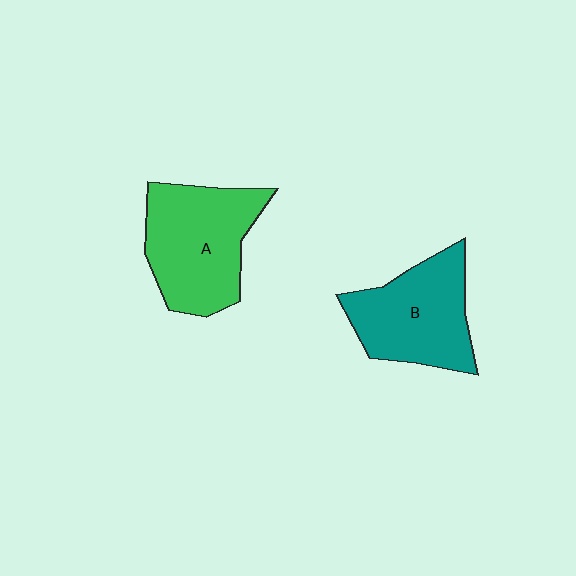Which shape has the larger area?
Shape A (green).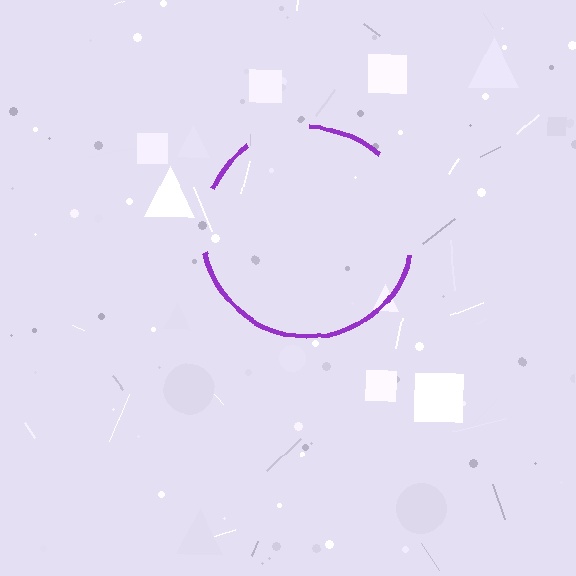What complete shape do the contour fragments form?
The contour fragments form a circle.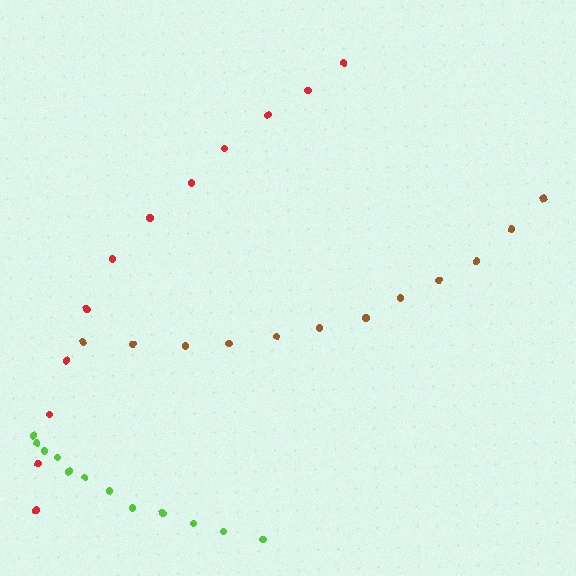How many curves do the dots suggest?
There are 3 distinct paths.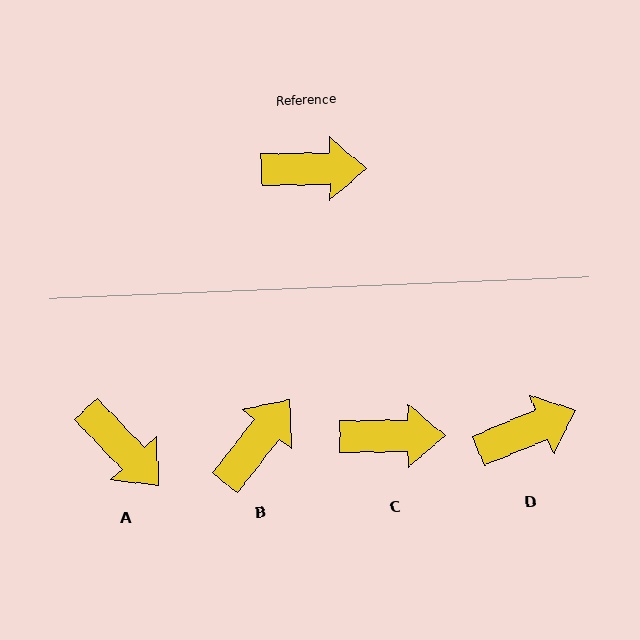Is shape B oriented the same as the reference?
No, it is off by about 51 degrees.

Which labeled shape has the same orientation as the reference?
C.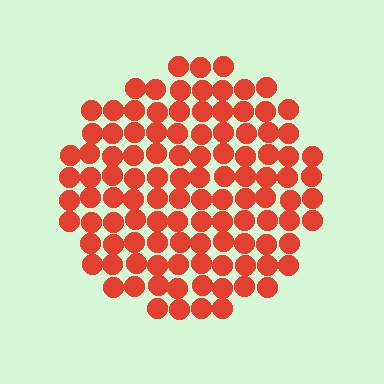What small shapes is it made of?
It is made of small circles.